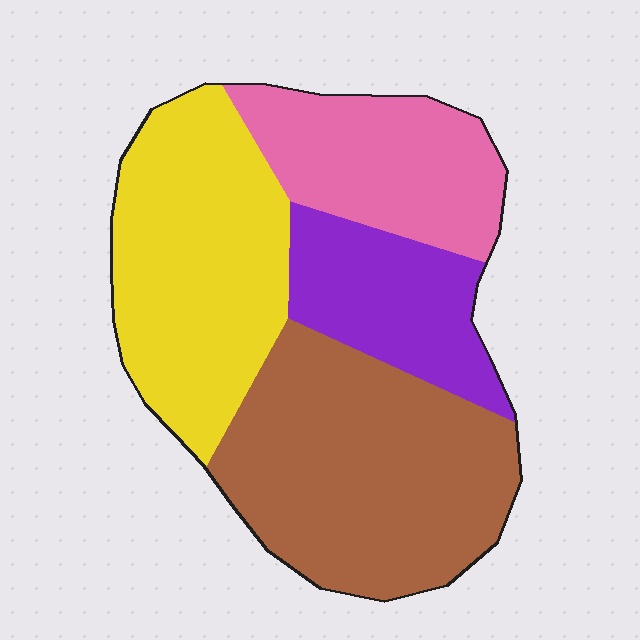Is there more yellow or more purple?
Yellow.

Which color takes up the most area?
Brown, at roughly 35%.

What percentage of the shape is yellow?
Yellow takes up about one third (1/3) of the shape.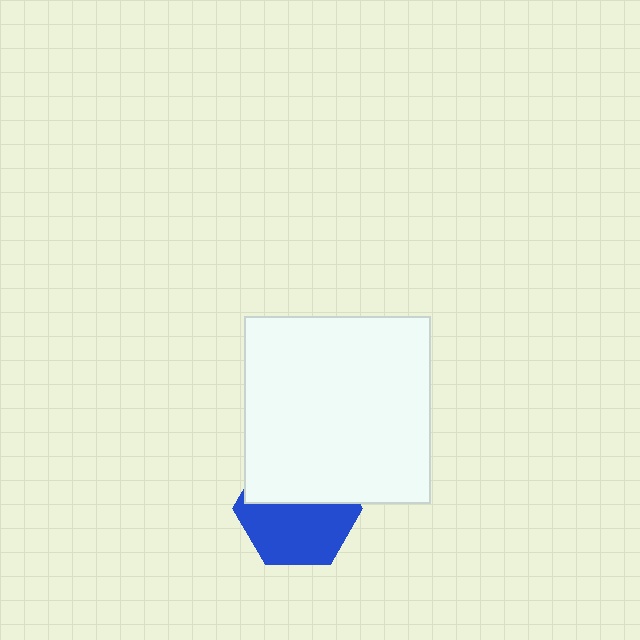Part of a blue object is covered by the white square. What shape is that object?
It is a hexagon.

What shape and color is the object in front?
The object in front is a white square.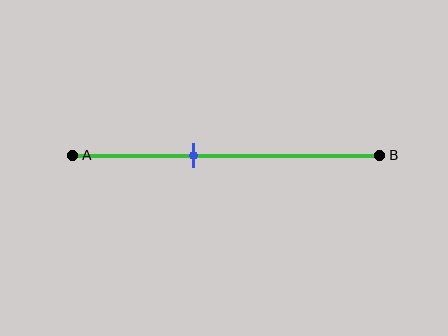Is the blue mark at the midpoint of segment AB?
No, the mark is at about 40% from A, not at the 50% midpoint.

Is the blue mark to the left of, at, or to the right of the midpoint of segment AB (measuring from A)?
The blue mark is to the left of the midpoint of segment AB.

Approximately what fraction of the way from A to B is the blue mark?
The blue mark is approximately 40% of the way from A to B.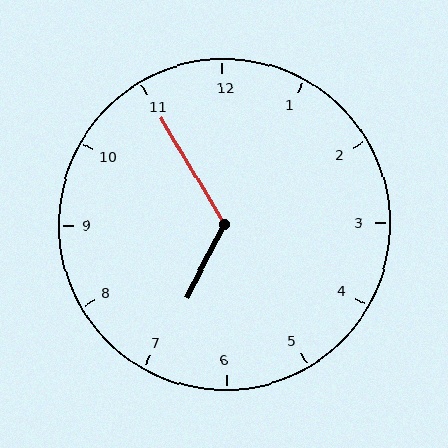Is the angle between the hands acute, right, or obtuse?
It is obtuse.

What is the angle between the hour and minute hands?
Approximately 122 degrees.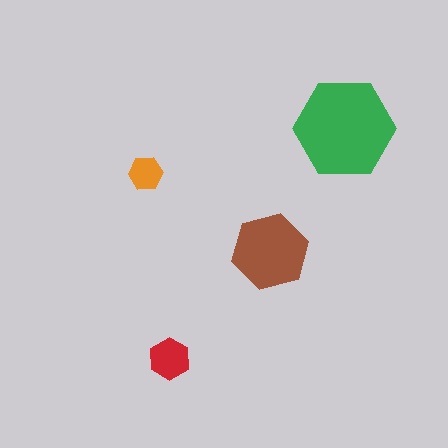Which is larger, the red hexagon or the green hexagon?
The green one.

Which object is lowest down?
The red hexagon is bottommost.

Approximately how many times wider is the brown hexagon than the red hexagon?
About 2 times wider.